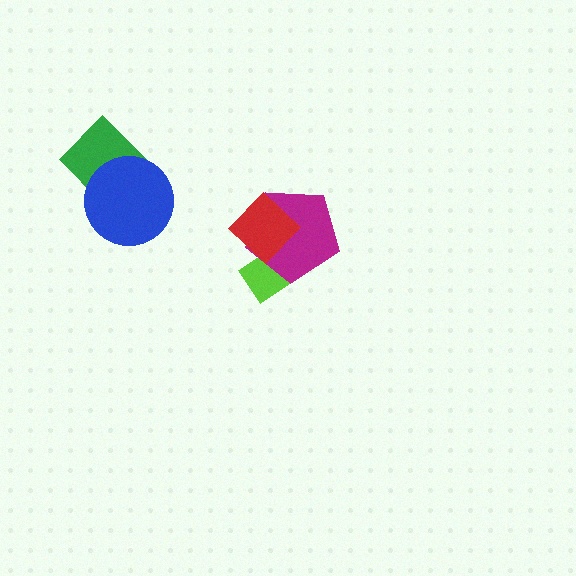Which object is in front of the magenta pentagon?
The red diamond is in front of the magenta pentagon.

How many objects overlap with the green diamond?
1 object overlaps with the green diamond.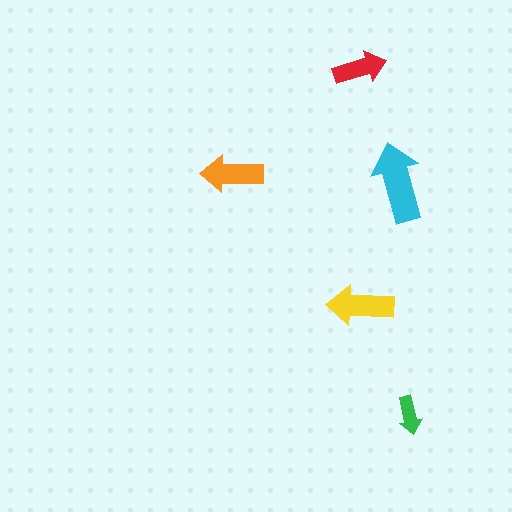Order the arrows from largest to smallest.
the cyan one, the yellow one, the orange one, the red one, the green one.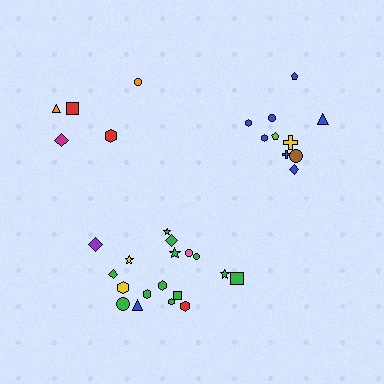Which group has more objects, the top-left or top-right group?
The top-right group.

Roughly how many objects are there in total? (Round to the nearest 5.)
Roughly 35 objects in total.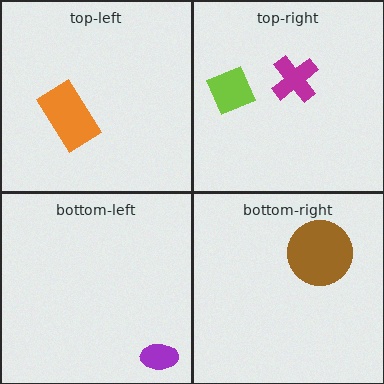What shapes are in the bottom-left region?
The purple ellipse.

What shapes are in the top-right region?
The lime diamond, the magenta cross.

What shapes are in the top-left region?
The orange rectangle.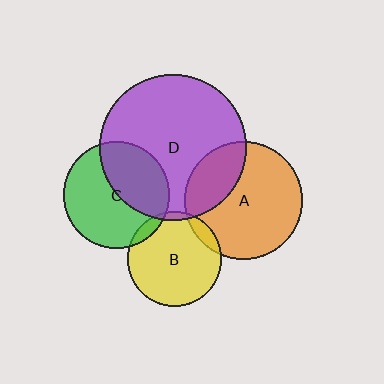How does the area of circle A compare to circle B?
Approximately 1.5 times.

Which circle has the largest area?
Circle D (purple).